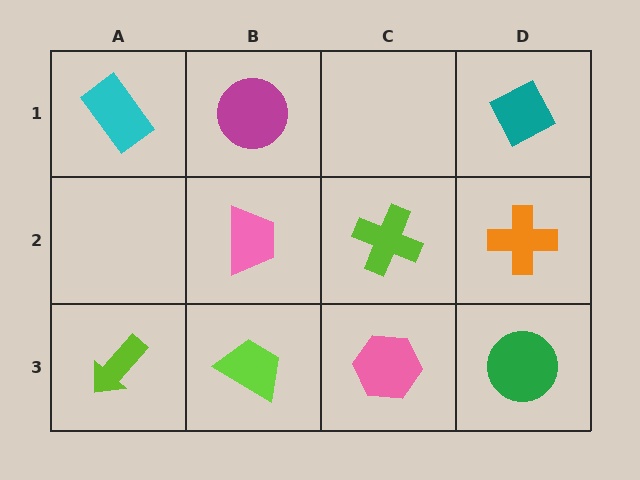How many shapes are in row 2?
3 shapes.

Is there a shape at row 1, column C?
No, that cell is empty.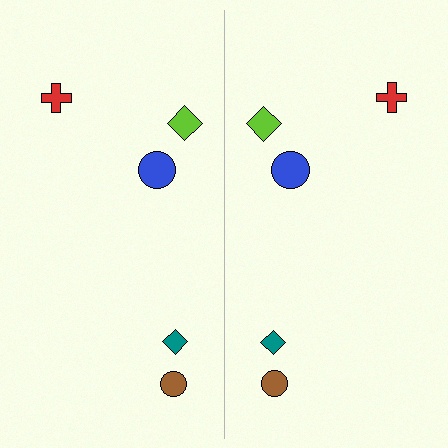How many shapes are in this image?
There are 10 shapes in this image.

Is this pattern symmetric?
Yes, this pattern has bilateral (reflection) symmetry.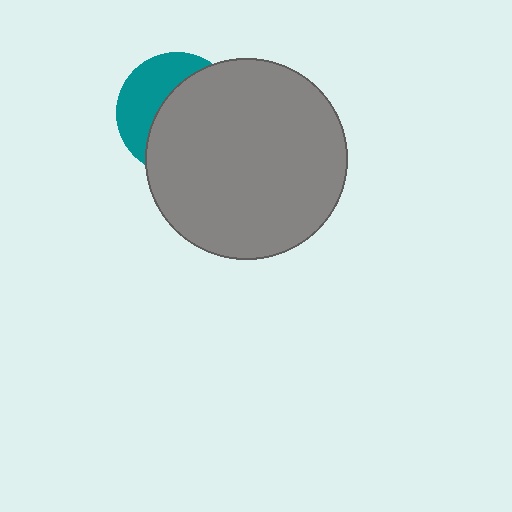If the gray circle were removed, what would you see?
You would see the complete teal circle.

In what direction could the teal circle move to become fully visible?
The teal circle could move left. That would shift it out from behind the gray circle entirely.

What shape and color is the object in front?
The object in front is a gray circle.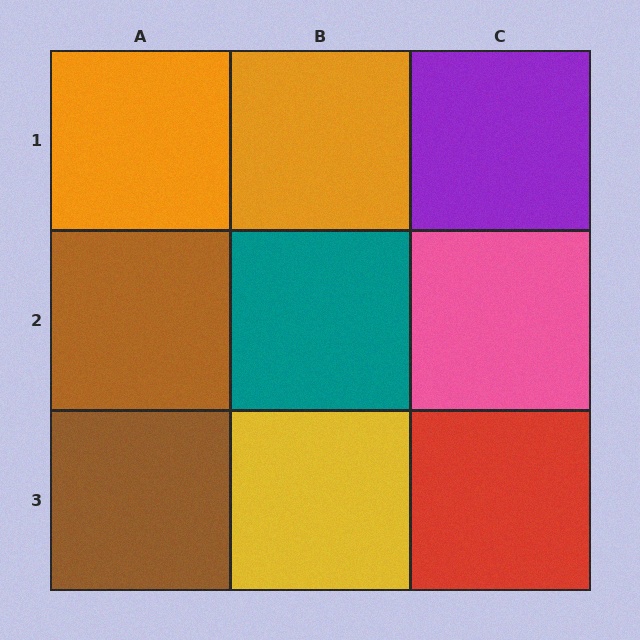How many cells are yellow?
1 cell is yellow.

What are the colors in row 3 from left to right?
Brown, yellow, red.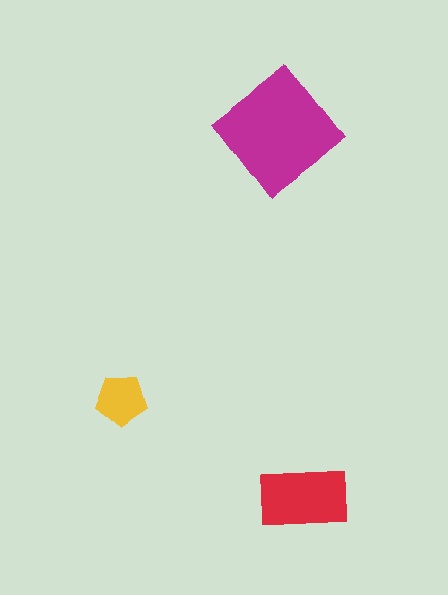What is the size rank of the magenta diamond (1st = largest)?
1st.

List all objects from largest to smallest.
The magenta diamond, the red rectangle, the yellow pentagon.